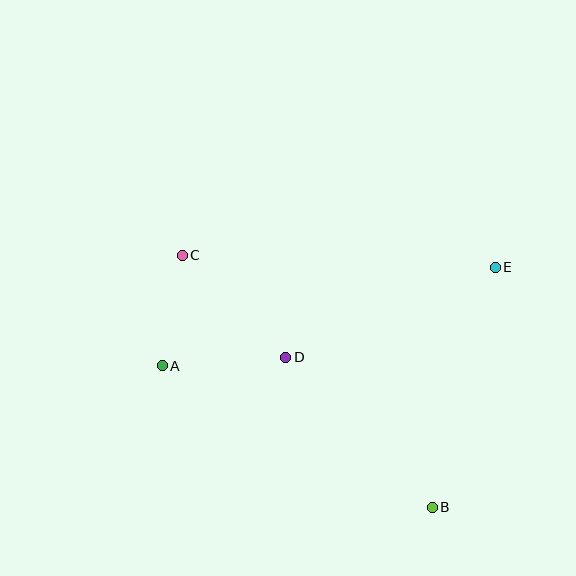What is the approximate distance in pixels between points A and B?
The distance between A and B is approximately 305 pixels.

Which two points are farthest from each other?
Points B and C are farthest from each other.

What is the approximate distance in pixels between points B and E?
The distance between B and E is approximately 248 pixels.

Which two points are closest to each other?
Points A and C are closest to each other.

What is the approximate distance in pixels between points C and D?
The distance between C and D is approximately 145 pixels.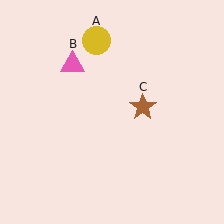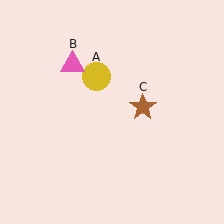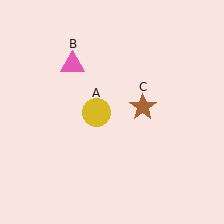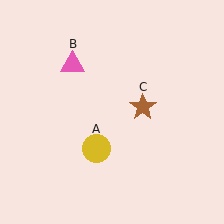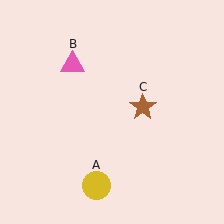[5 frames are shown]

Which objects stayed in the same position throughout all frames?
Pink triangle (object B) and brown star (object C) remained stationary.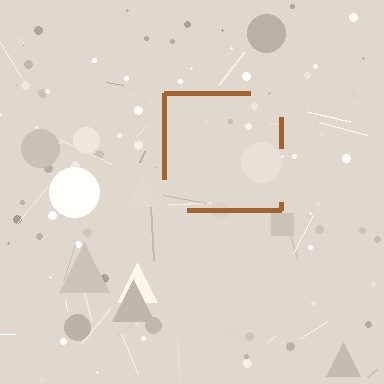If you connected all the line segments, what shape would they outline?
They would outline a square.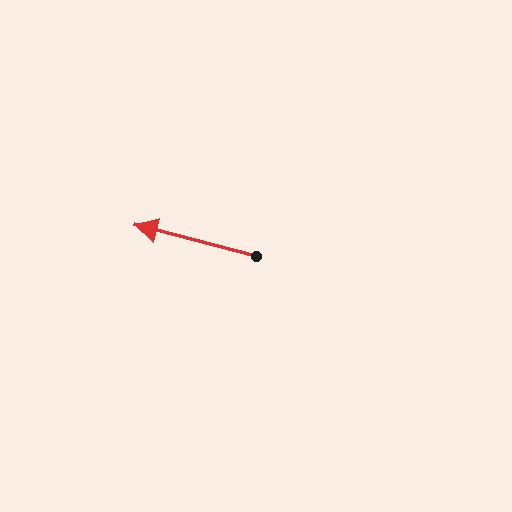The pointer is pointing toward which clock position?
Roughly 9 o'clock.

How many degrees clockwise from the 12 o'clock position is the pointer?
Approximately 285 degrees.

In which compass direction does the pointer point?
West.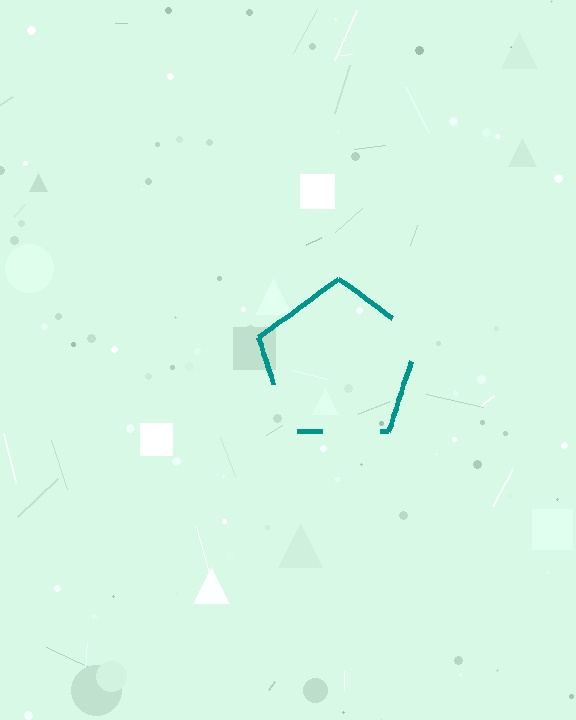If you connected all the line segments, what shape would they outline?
They would outline a pentagon.